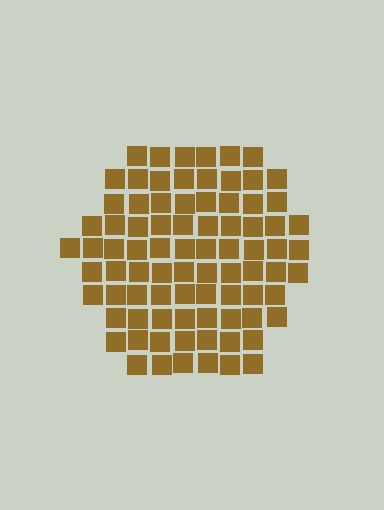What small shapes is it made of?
It is made of small squares.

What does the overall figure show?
The overall figure shows a hexagon.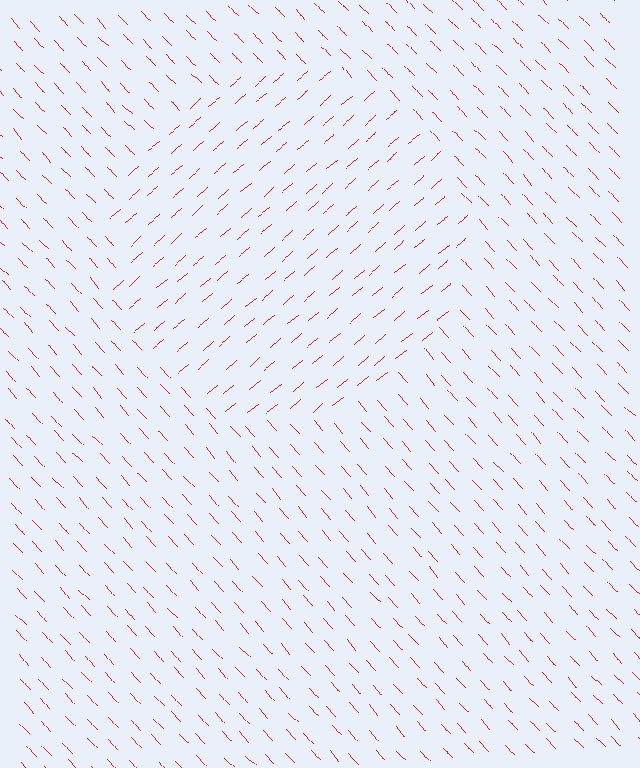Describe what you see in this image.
The image is filled with small red line segments. A circle region in the image has lines oriented differently from the surrounding lines, creating a visible texture boundary.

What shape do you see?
I see a circle.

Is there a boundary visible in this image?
Yes, there is a texture boundary formed by a change in line orientation.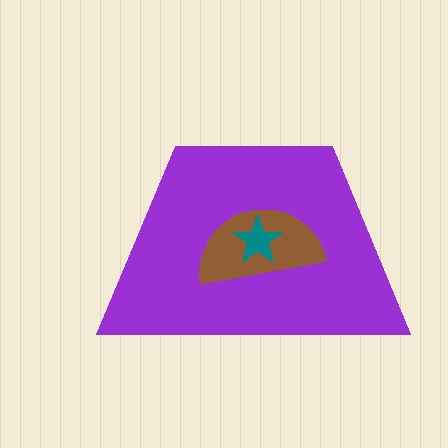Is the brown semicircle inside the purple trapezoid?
Yes.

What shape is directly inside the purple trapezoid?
The brown semicircle.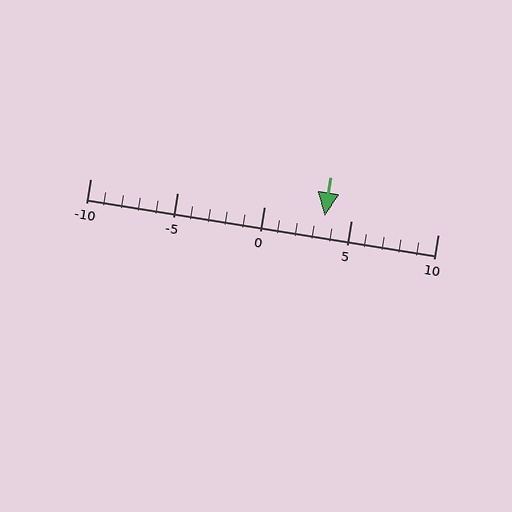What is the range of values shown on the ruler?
The ruler shows values from -10 to 10.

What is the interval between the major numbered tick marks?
The major tick marks are spaced 5 units apart.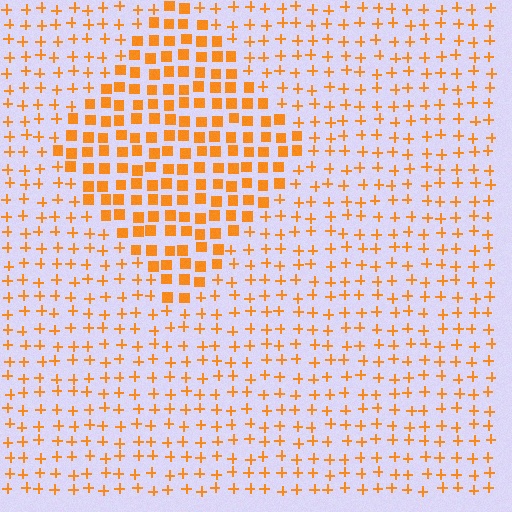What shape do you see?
I see a diamond.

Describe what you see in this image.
The image is filled with small orange elements arranged in a uniform grid. A diamond-shaped region contains squares, while the surrounding area contains plus signs. The boundary is defined purely by the change in element shape.